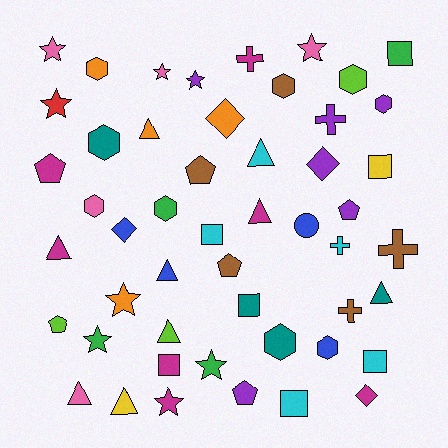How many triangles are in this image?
There are 9 triangles.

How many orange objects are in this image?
There are 4 orange objects.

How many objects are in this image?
There are 50 objects.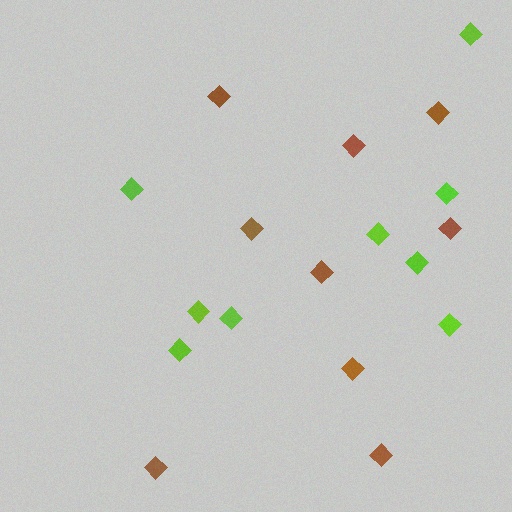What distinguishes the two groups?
There are 2 groups: one group of lime diamonds (9) and one group of brown diamonds (9).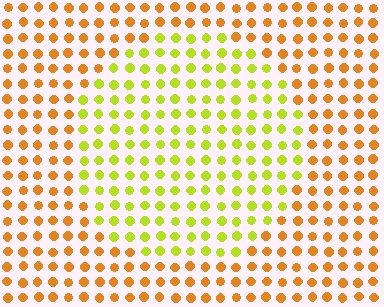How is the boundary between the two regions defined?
The boundary is defined purely by a slight shift in hue (about 44 degrees). Spacing, size, and orientation are identical on both sides.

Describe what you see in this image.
The image is filled with small orange elements in a uniform arrangement. A circle-shaped region is visible where the elements are tinted to a slightly different hue, forming a subtle color boundary.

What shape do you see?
I see a circle.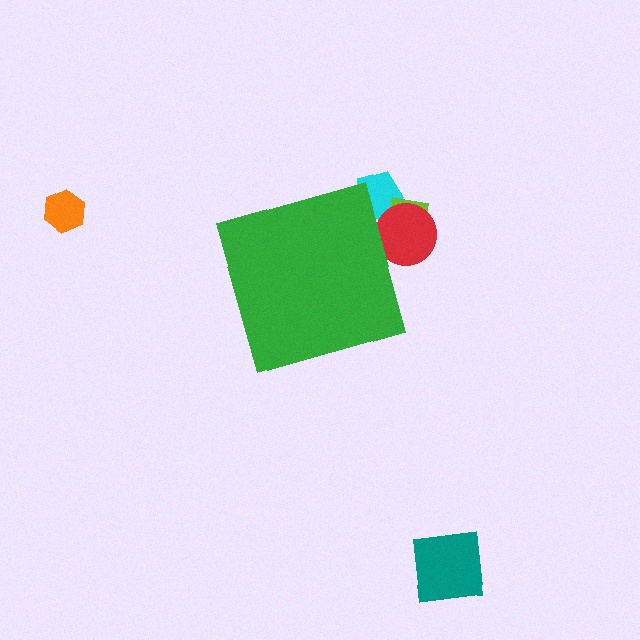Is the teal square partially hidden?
No, the teal square is fully visible.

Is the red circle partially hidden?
Yes, the red circle is partially hidden behind the green diamond.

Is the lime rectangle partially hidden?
Yes, the lime rectangle is partially hidden behind the green diamond.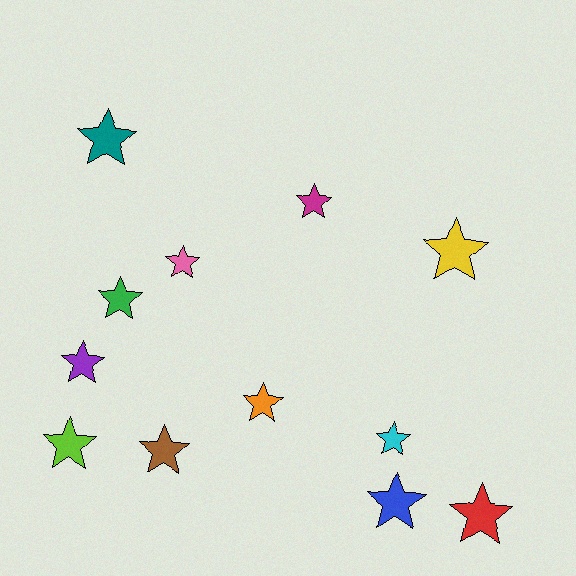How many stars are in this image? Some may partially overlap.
There are 12 stars.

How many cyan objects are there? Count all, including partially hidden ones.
There is 1 cyan object.